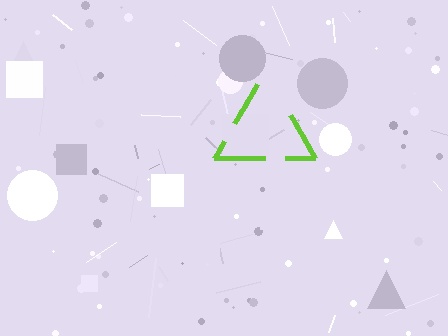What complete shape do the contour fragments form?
The contour fragments form a triangle.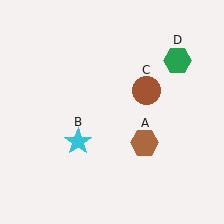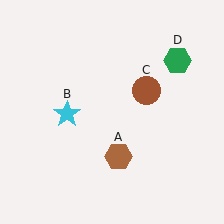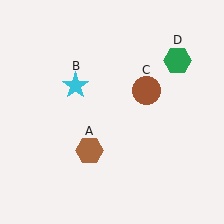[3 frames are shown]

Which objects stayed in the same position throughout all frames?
Brown circle (object C) and green hexagon (object D) remained stationary.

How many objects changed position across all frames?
2 objects changed position: brown hexagon (object A), cyan star (object B).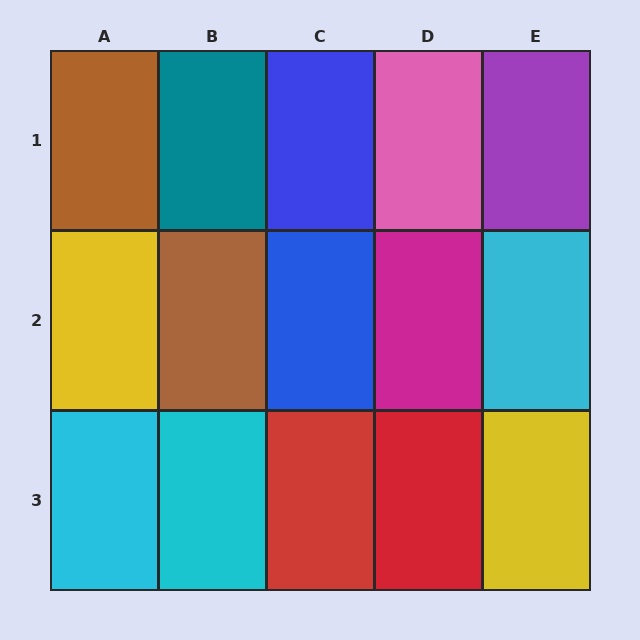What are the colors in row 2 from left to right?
Yellow, brown, blue, magenta, cyan.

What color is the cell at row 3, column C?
Red.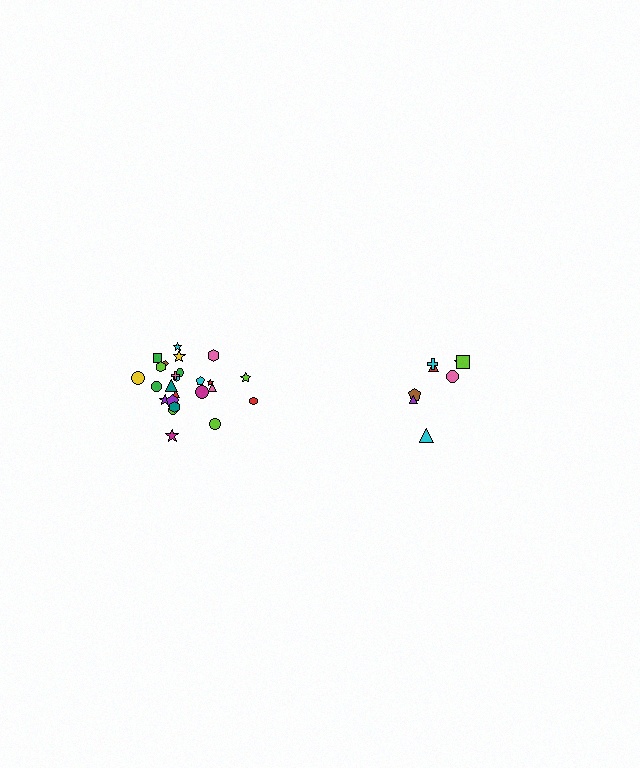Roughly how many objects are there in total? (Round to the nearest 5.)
Roughly 35 objects in total.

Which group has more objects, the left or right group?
The left group.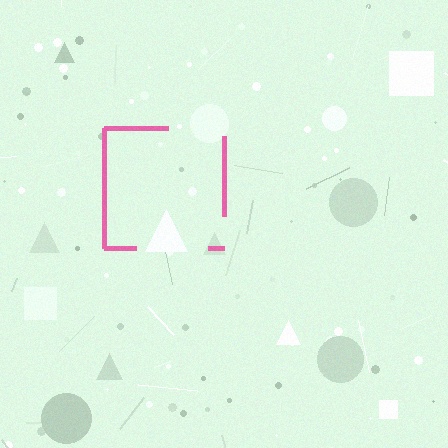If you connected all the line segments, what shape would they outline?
They would outline a square.